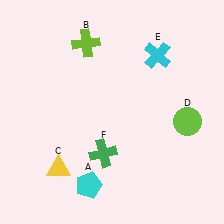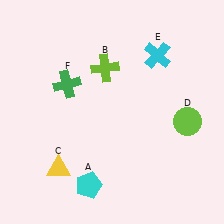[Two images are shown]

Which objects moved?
The objects that moved are: the lime cross (B), the green cross (F).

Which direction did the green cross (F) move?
The green cross (F) moved up.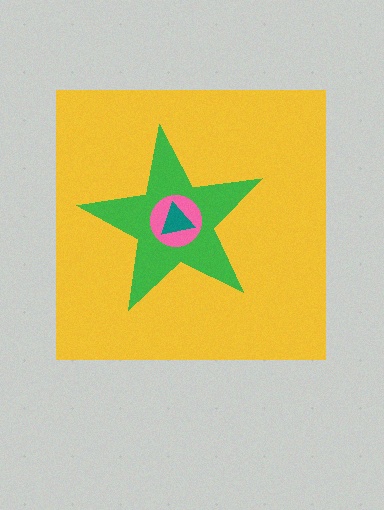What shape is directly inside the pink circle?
The teal triangle.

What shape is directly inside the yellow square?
The green star.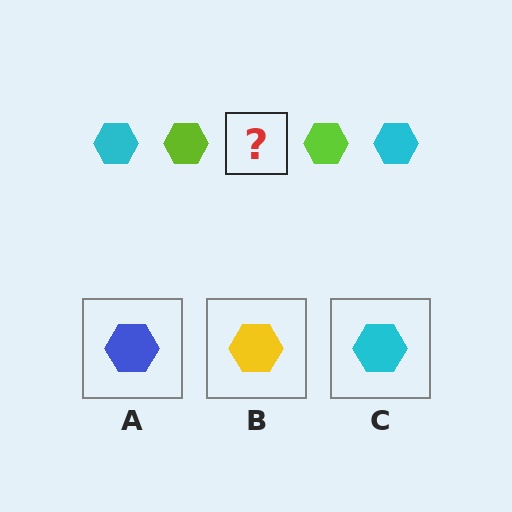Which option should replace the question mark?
Option C.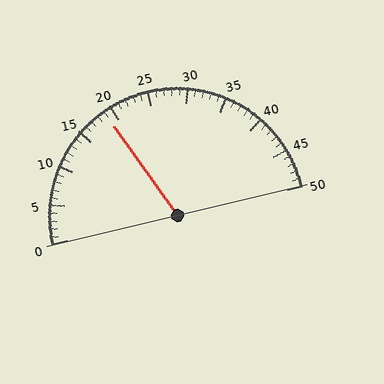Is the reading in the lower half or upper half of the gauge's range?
The reading is in the lower half of the range (0 to 50).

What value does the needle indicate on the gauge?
The needle indicates approximately 19.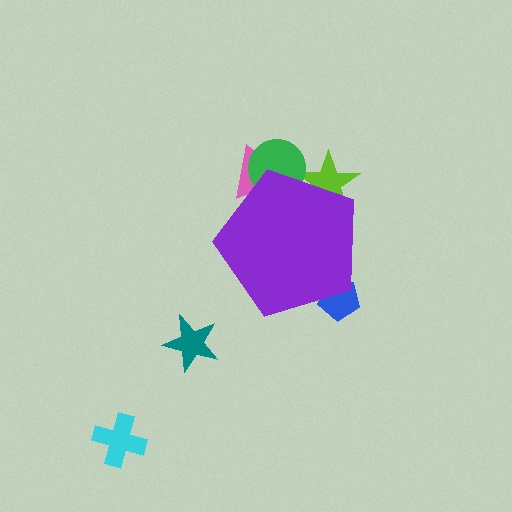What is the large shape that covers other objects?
A purple pentagon.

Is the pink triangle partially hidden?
Yes, the pink triangle is partially hidden behind the purple pentagon.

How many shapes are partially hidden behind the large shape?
4 shapes are partially hidden.